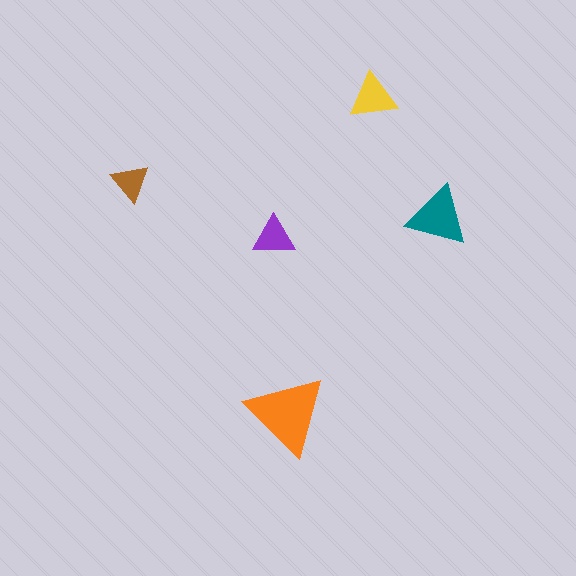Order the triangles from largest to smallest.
the orange one, the teal one, the yellow one, the purple one, the brown one.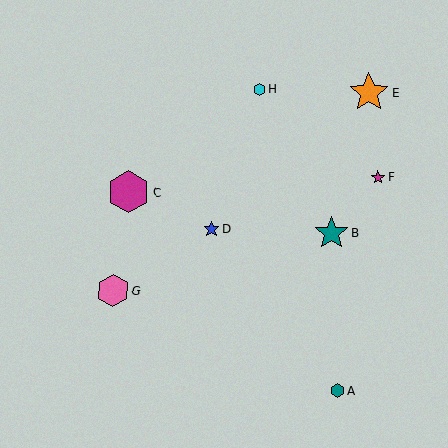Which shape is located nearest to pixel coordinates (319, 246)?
The teal star (labeled B) at (331, 233) is nearest to that location.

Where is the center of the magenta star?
The center of the magenta star is at (378, 178).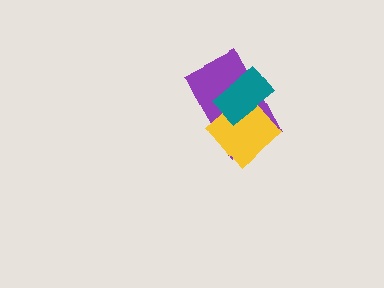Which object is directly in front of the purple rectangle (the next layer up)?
The yellow diamond is directly in front of the purple rectangle.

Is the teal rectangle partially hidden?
No, no other shape covers it.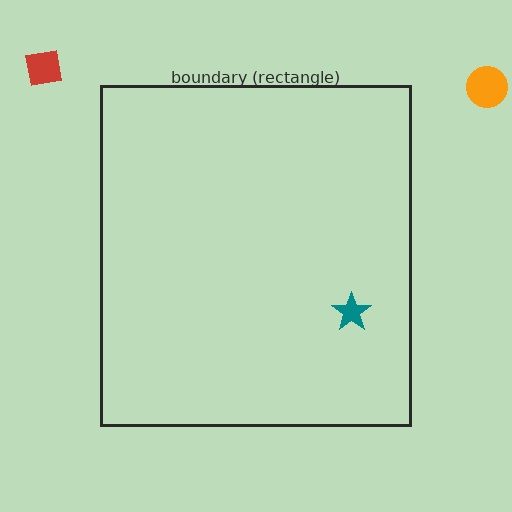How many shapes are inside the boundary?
1 inside, 2 outside.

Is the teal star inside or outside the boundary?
Inside.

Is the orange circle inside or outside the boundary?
Outside.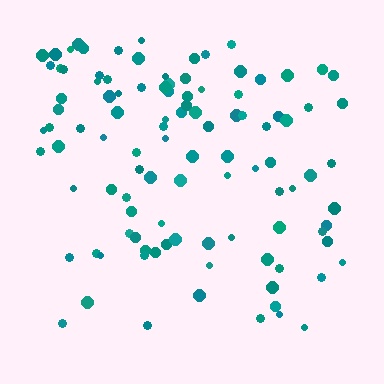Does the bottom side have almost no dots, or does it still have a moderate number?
Still a moderate number, just noticeably fewer than the top.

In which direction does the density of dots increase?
From bottom to top, with the top side densest.